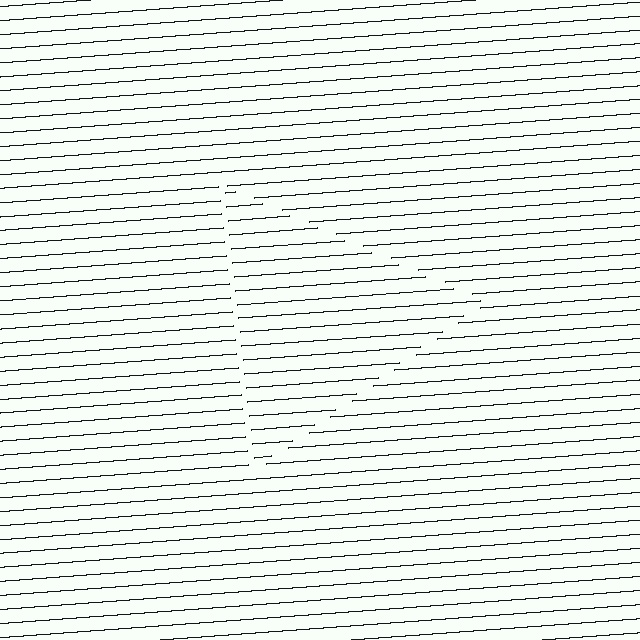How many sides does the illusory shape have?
3 sides — the line-ends trace a triangle.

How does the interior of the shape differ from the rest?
The interior of the shape contains the same grating, shifted by half a period — the contour is defined by the phase discontinuity where line-ends from the inner and outer gratings abut.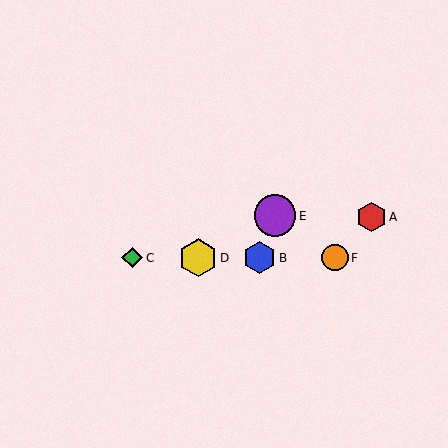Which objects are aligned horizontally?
Objects B, C, D, F are aligned horizontally.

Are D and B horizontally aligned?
Yes, both are at y≈258.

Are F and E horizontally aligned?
No, F is at y≈258 and E is at y≈216.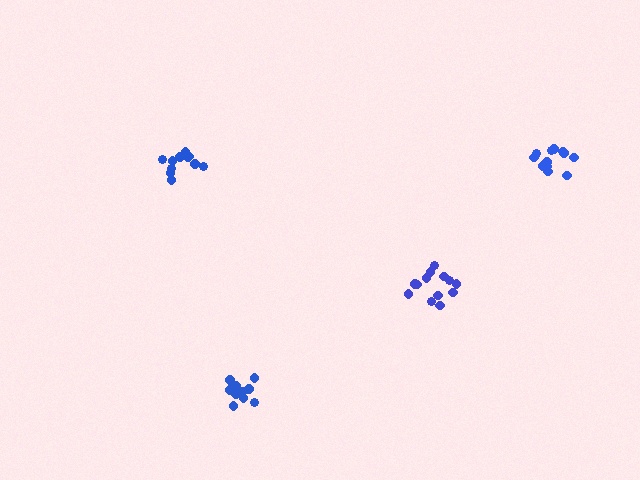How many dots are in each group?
Group 1: 11 dots, Group 2: 13 dots, Group 3: 11 dots, Group 4: 12 dots (47 total).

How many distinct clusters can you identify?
There are 4 distinct clusters.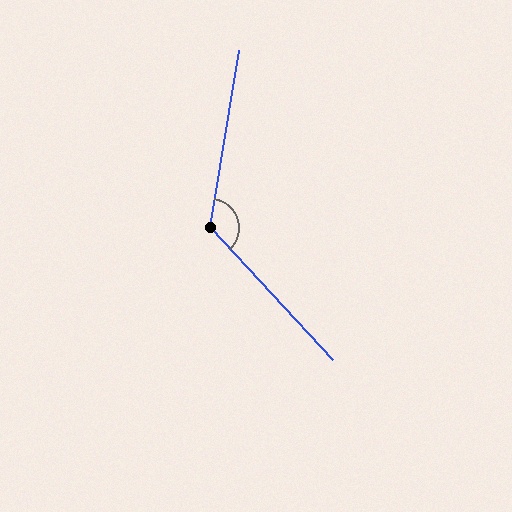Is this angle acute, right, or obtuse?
It is obtuse.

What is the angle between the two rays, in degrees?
Approximately 128 degrees.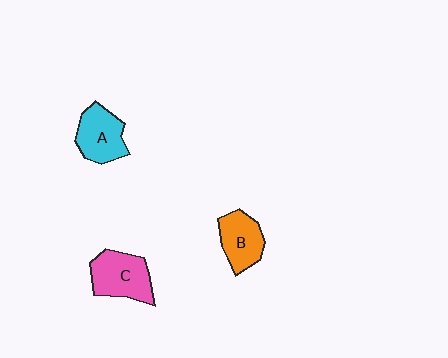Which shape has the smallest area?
Shape B (orange).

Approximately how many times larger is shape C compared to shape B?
Approximately 1.2 times.